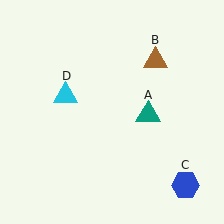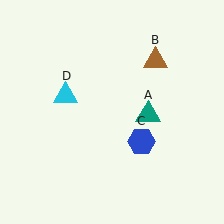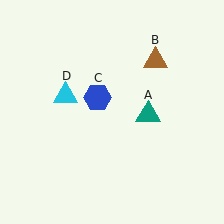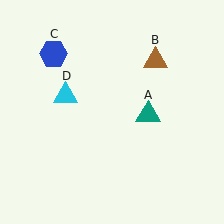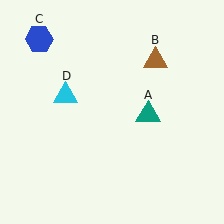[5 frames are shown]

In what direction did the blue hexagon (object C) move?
The blue hexagon (object C) moved up and to the left.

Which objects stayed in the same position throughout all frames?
Teal triangle (object A) and brown triangle (object B) and cyan triangle (object D) remained stationary.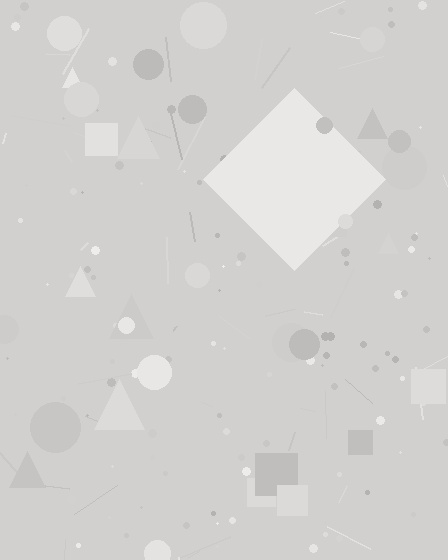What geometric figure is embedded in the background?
A diamond is embedded in the background.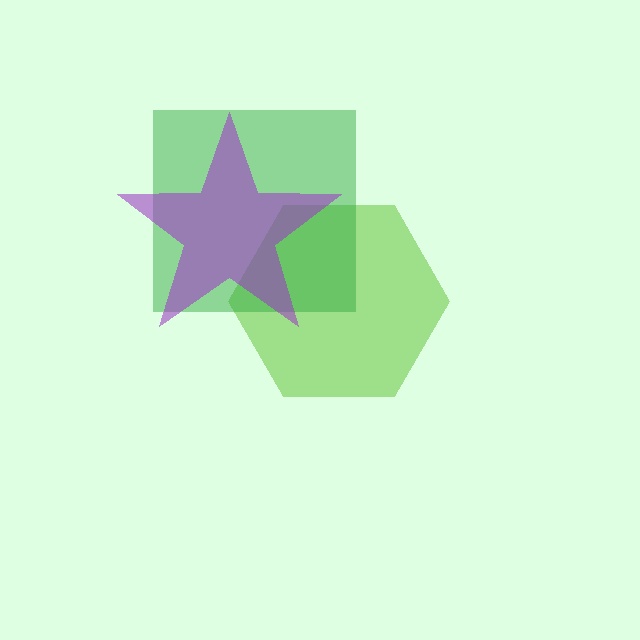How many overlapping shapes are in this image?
There are 3 overlapping shapes in the image.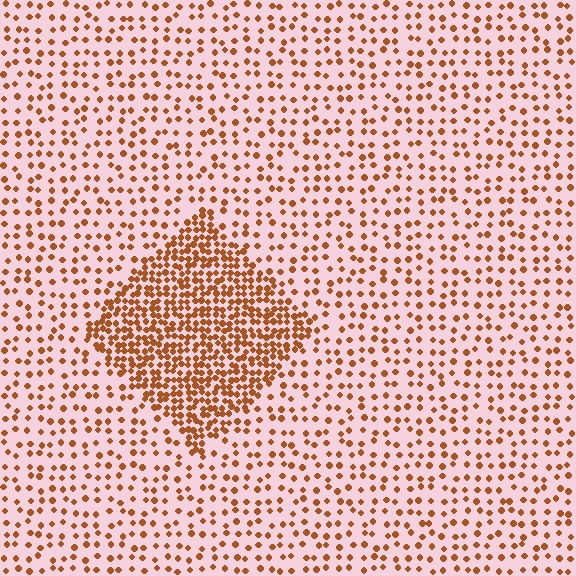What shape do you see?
I see a diamond.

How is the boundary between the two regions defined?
The boundary is defined by a change in element density (approximately 2.6x ratio). All elements are the same color, size, and shape.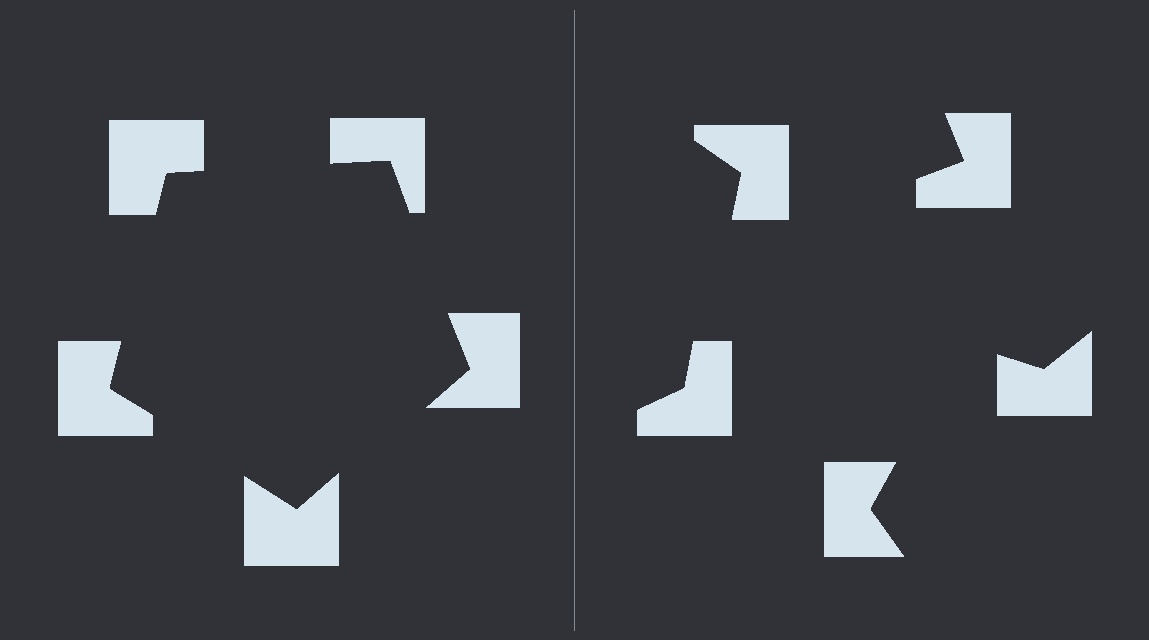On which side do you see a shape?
An illusory pentagon appears on the left side. On the right side the wedge cuts are rotated, so no coherent shape forms.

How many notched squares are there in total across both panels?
10 — 5 on each side.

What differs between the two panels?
The notched squares are positioned identically on both sides; only the wedge orientations differ. On the left they align to a pentagon; on the right they are misaligned.